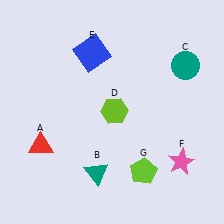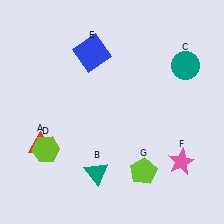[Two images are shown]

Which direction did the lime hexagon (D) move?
The lime hexagon (D) moved left.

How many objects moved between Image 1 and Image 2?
1 object moved between the two images.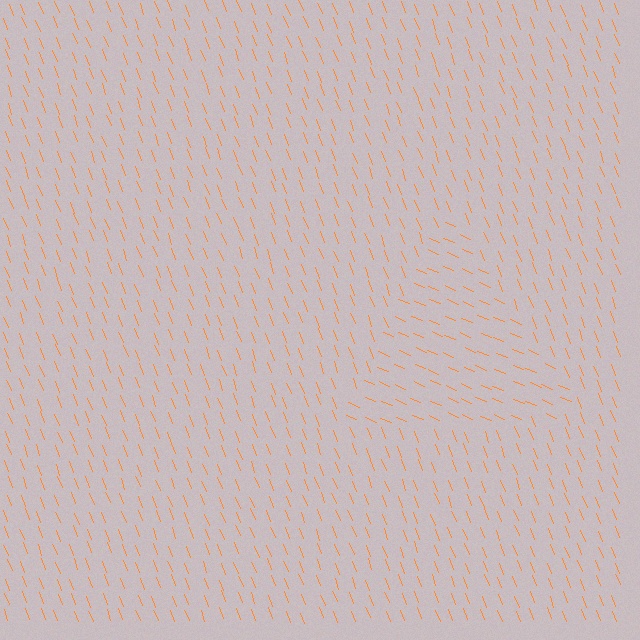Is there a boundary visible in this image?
Yes, there is a texture boundary formed by a change in line orientation.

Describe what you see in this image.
The image is filled with small orange line segments. A triangle region in the image has lines oriented differently from the surrounding lines, creating a visible texture boundary.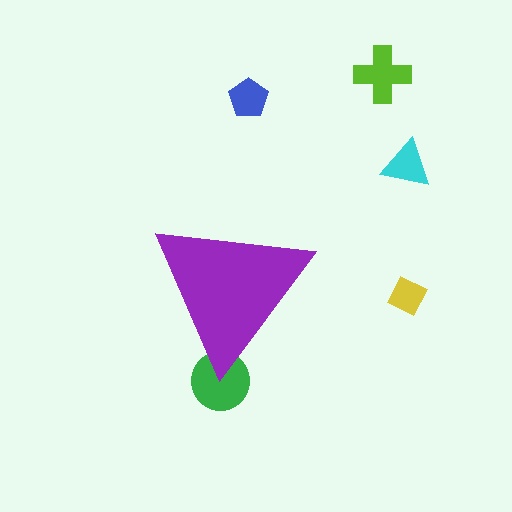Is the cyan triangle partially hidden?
No, the cyan triangle is fully visible.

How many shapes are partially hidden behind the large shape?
1 shape is partially hidden.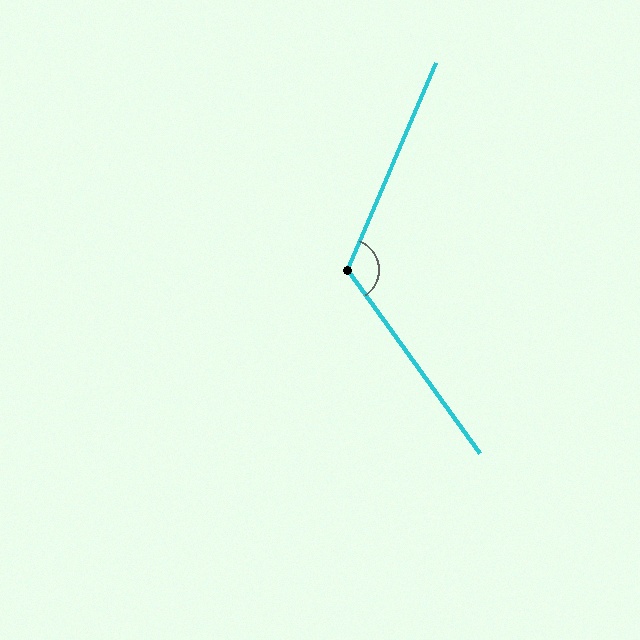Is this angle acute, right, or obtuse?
It is obtuse.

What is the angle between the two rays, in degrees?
Approximately 121 degrees.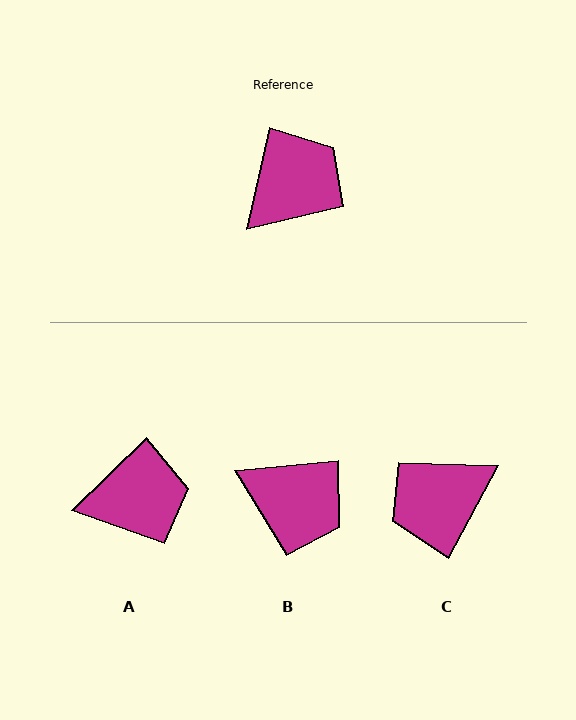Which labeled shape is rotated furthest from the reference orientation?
C, about 164 degrees away.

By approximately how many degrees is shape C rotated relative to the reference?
Approximately 164 degrees counter-clockwise.